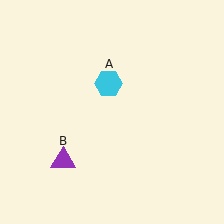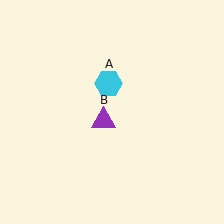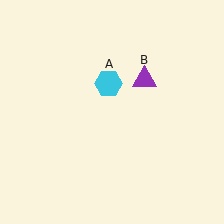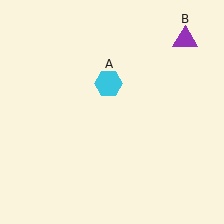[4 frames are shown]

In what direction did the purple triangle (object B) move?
The purple triangle (object B) moved up and to the right.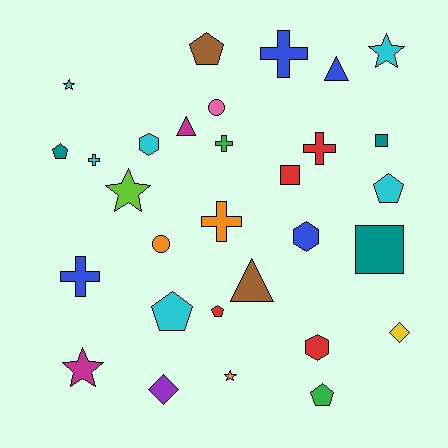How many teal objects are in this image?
There are 3 teal objects.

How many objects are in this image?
There are 30 objects.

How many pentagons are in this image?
There are 6 pentagons.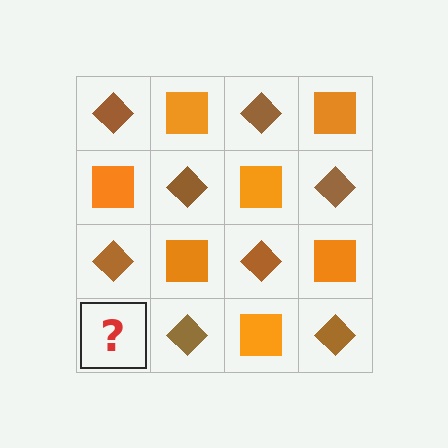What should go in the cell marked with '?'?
The missing cell should contain an orange square.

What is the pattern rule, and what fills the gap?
The rule is that it alternates brown diamond and orange square in a checkerboard pattern. The gap should be filled with an orange square.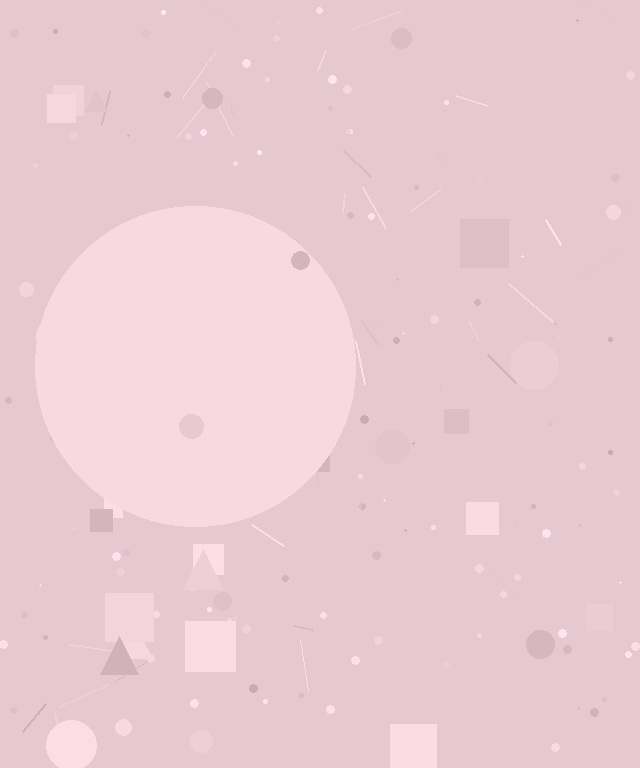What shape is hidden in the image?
A circle is hidden in the image.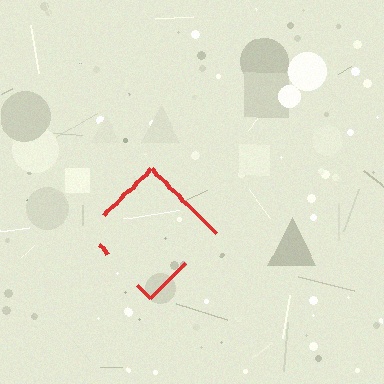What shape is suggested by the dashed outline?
The dashed outline suggests a diamond.